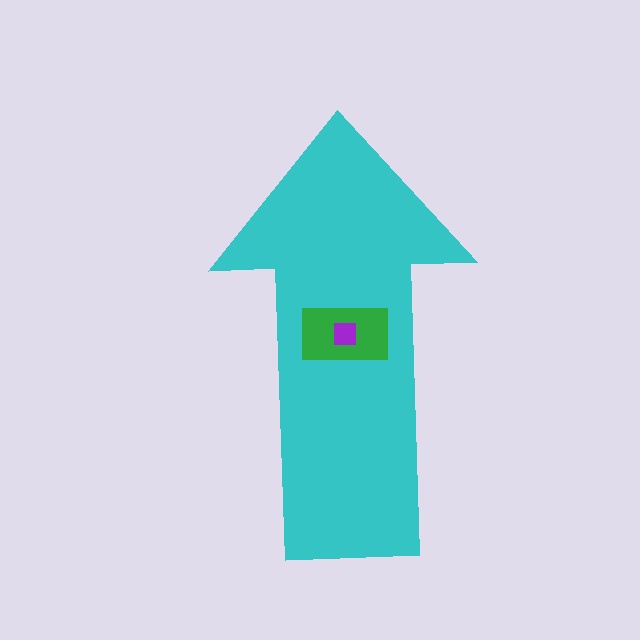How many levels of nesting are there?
3.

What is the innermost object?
The purple square.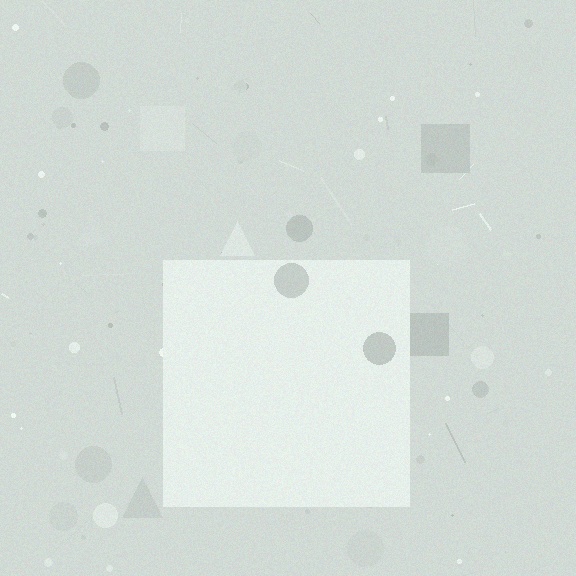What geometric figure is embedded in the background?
A square is embedded in the background.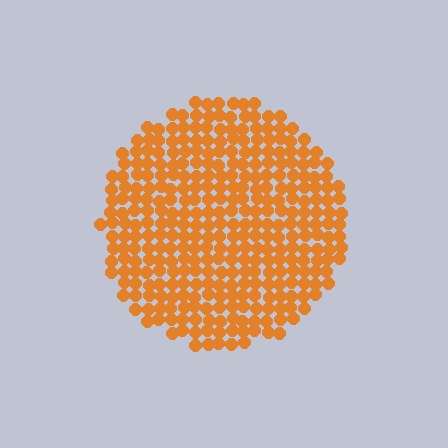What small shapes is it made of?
It is made of small circles.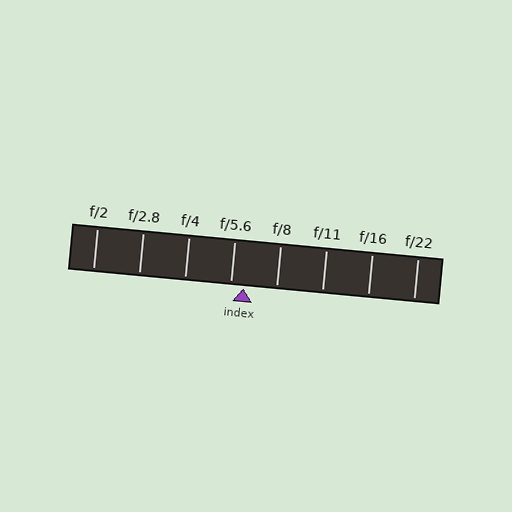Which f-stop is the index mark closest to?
The index mark is closest to f/5.6.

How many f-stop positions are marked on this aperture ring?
There are 8 f-stop positions marked.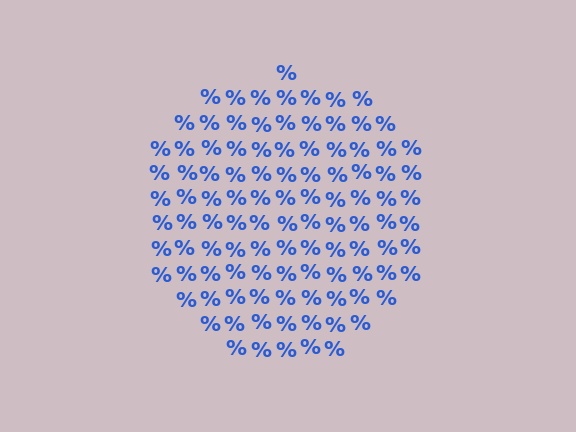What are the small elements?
The small elements are percent signs.